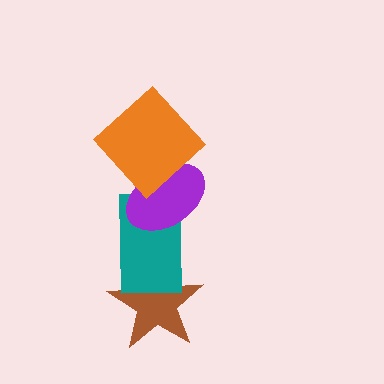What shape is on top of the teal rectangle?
The purple ellipse is on top of the teal rectangle.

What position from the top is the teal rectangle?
The teal rectangle is 3rd from the top.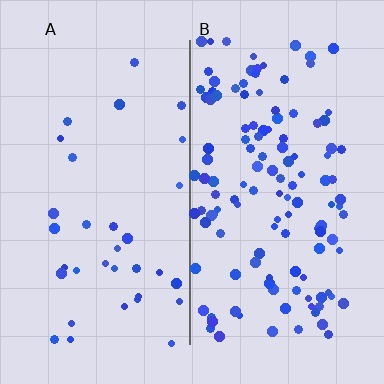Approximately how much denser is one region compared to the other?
Approximately 3.8× — region B over region A.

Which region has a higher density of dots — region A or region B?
B (the right).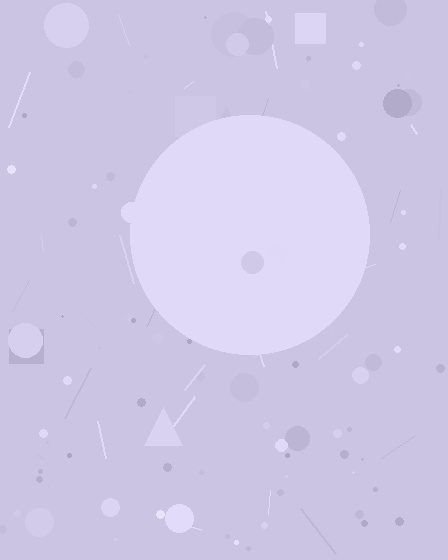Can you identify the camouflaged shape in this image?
The camouflaged shape is a circle.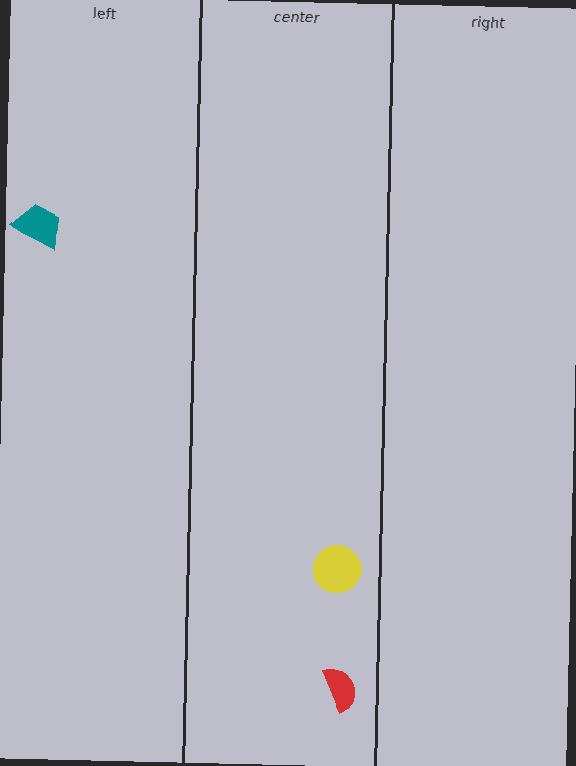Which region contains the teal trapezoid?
The left region.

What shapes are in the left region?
The teal trapezoid.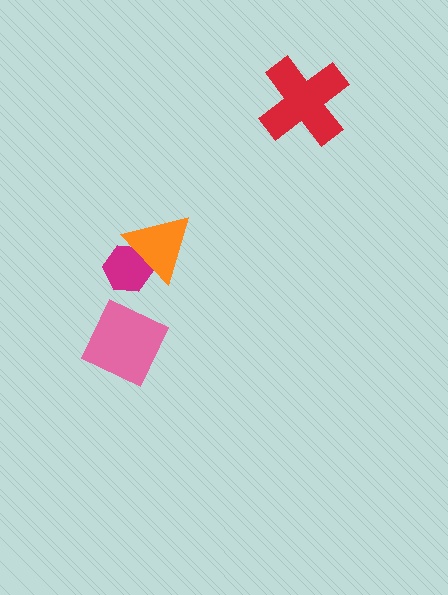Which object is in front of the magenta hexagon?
The orange triangle is in front of the magenta hexagon.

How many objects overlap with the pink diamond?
0 objects overlap with the pink diamond.